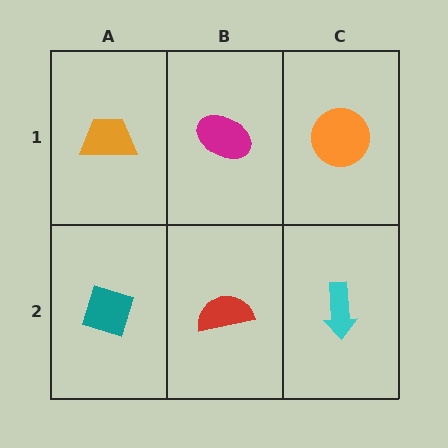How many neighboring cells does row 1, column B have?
3.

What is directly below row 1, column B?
A red semicircle.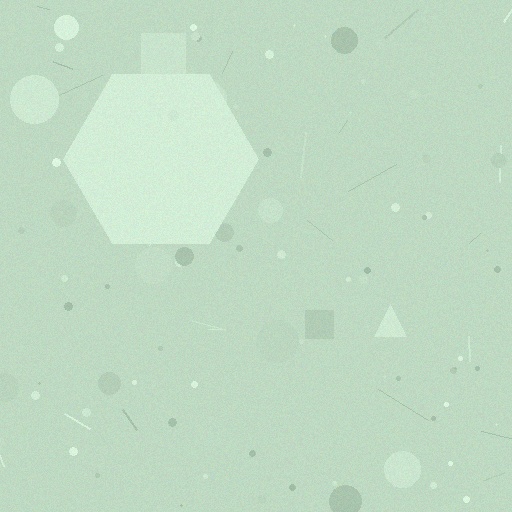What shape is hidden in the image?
A hexagon is hidden in the image.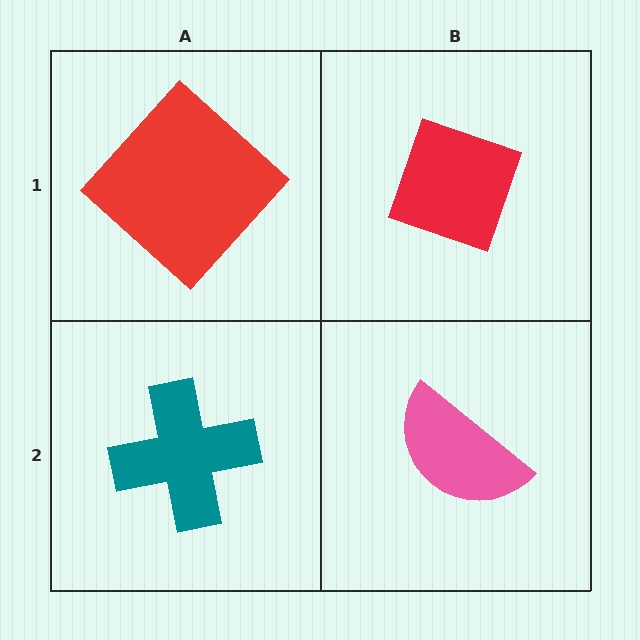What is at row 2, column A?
A teal cross.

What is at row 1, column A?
A red diamond.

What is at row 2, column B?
A pink semicircle.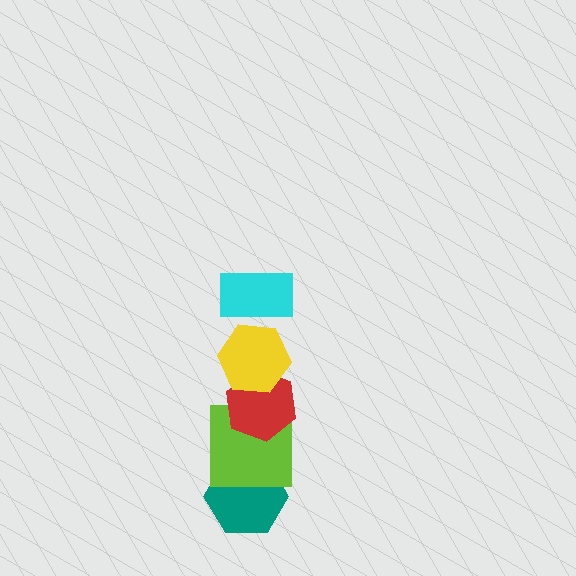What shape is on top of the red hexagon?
The yellow hexagon is on top of the red hexagon.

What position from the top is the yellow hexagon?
The yellow hexagon is 2nd from the top.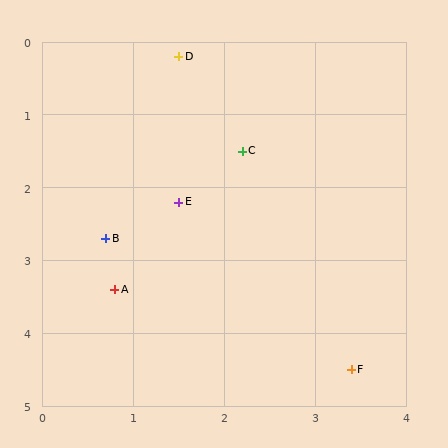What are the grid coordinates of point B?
Point B is at approximately (0.7, 2.7).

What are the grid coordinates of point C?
Point C is at approximately (2.2, 1.5).